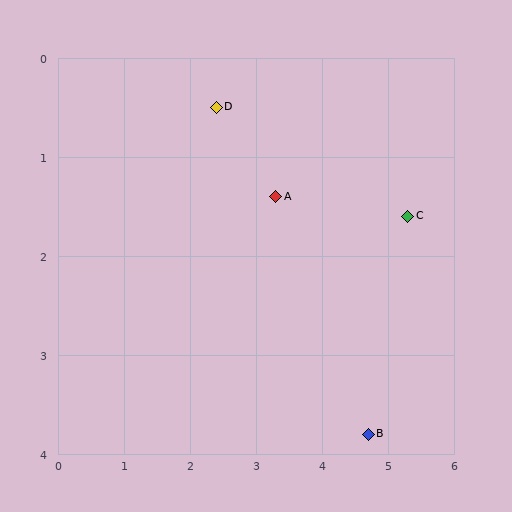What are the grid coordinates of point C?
Point C is at approximately (5.3, 1.6).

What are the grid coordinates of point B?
Point B is at approximately (4.7, 3.8).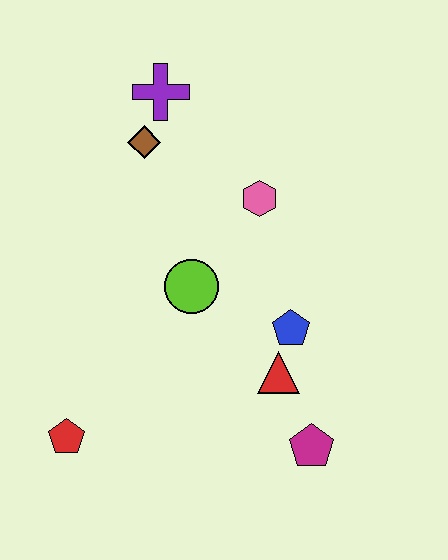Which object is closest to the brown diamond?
The purple cross is closest to the brown diamond.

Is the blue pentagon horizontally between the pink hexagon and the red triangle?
No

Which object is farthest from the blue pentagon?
The purple cross is farthest from the blue pentagon.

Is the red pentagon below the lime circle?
Yes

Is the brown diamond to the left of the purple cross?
Yes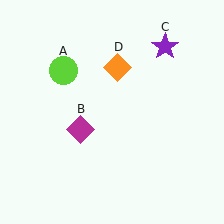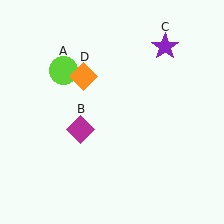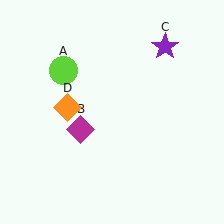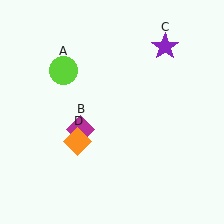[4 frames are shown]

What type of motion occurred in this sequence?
The orange diamond (object D) rotated counterclockwise around the center of the scene.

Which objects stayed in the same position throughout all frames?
Lime circle (object A) and magenta diamond (object B) and purple star (object C) remained stationary.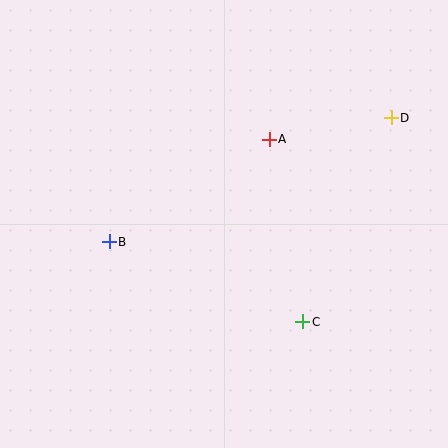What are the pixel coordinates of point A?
Point A is at (269, 139).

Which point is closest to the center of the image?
Point A at (269, 139) is closest to the center.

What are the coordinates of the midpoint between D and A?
The midpoint between D and A is at (330, 129).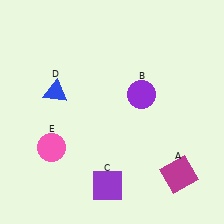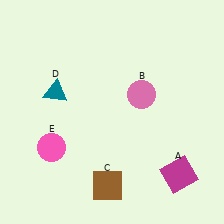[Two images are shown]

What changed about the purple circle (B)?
In Image 1, B is purple. In Image 2, it changed to pink.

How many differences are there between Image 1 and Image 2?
There are 3 differences between the two images.